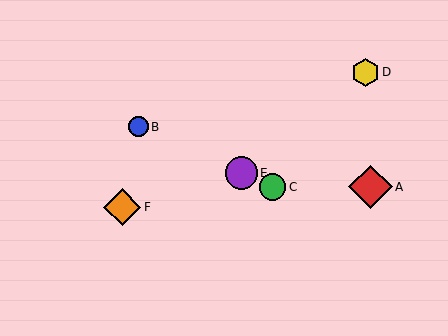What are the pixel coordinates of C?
Object C is at (273, 187).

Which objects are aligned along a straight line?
Objects B, C, E are aligned along a straight line.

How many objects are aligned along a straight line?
3 objects (B, C, E) are aligned along a straight line.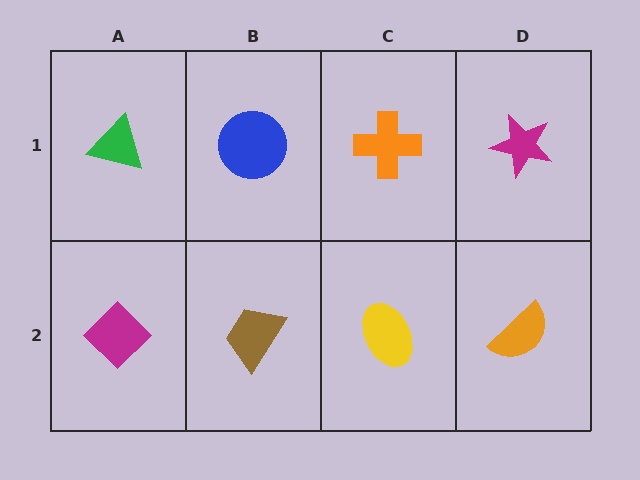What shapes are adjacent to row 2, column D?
A magenta star (row 1, column D), a yellow ellipse (row 2, column C).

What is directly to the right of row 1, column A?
A blue circle.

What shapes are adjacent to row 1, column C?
A yellow ellipse (row 2, column C), a blue circle (row 1, column B), a magenta star (row 1, column D).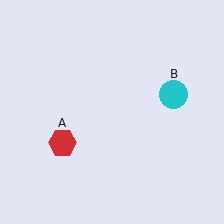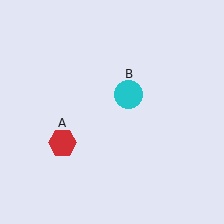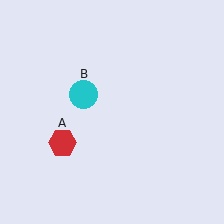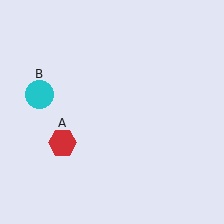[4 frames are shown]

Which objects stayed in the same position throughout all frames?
Red hexagon (object A) remained stationary.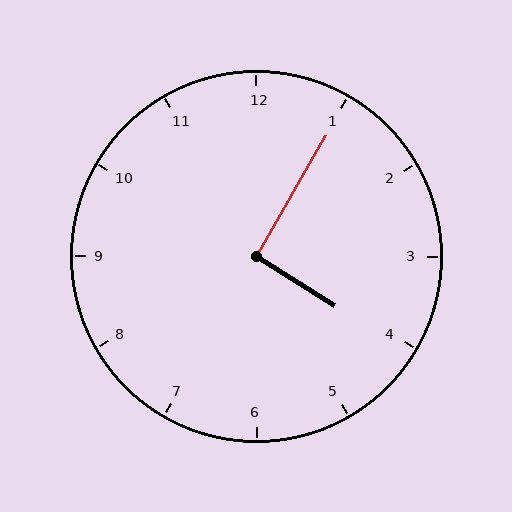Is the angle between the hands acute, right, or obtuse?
It is right.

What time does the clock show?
4:05.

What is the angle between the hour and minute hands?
Approximately 92 degrees.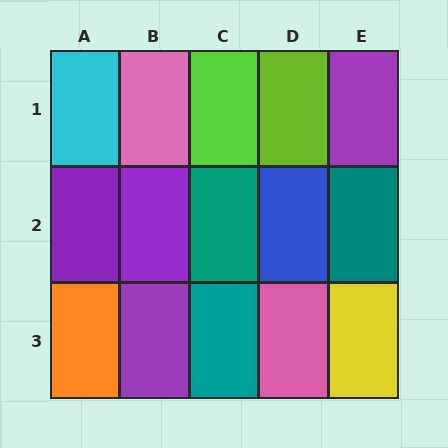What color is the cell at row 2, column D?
Blue.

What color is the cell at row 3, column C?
Teal.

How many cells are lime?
2 cells are lime.